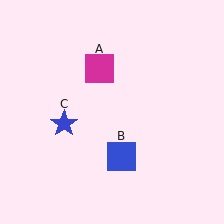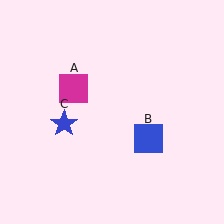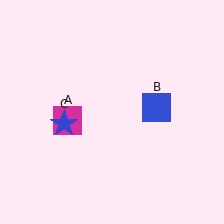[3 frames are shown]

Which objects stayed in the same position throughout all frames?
Blue star (object C) remained stationary.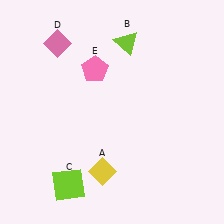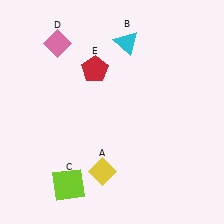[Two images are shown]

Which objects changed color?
B changed from lime to cyan. E changed from pink to red.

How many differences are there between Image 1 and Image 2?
There are 2 differences between the two images.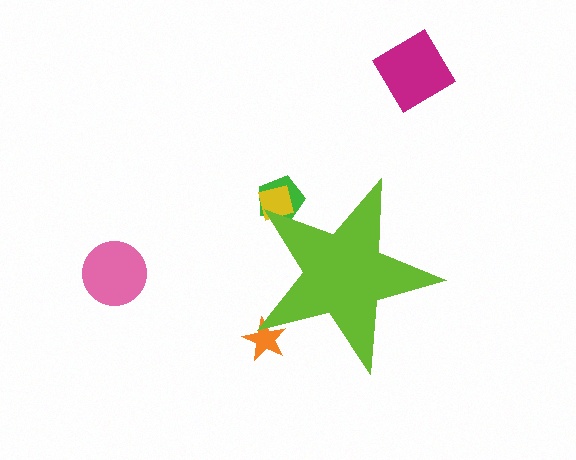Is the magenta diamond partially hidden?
No, the magenta diamond is fully visible.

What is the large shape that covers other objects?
A lime star.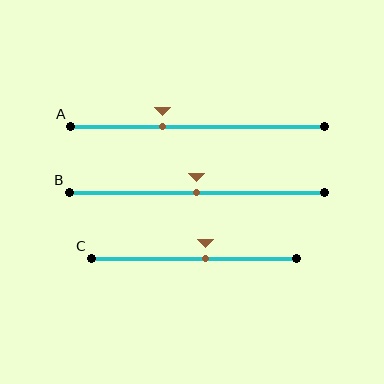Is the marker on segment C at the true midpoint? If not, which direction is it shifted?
No, the marker on segment C is shifted to the right by about 6% of the segment length.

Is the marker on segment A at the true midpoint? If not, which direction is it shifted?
No, the marker on segment A is shifted to the left by about 14% of the segment length.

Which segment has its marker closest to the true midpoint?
Segment B has its marker closest to the true midpoint.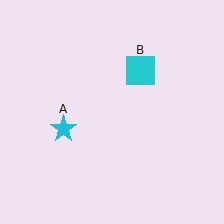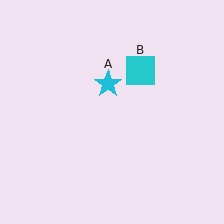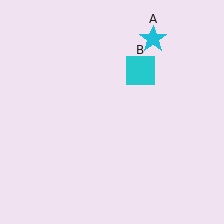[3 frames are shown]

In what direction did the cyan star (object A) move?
The cyan star (object A) moved up and to the right.